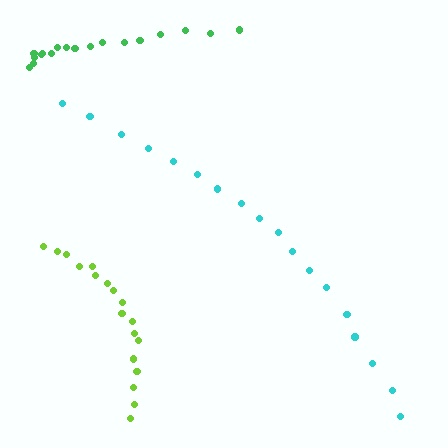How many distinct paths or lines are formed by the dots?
There are 3 distinct paths.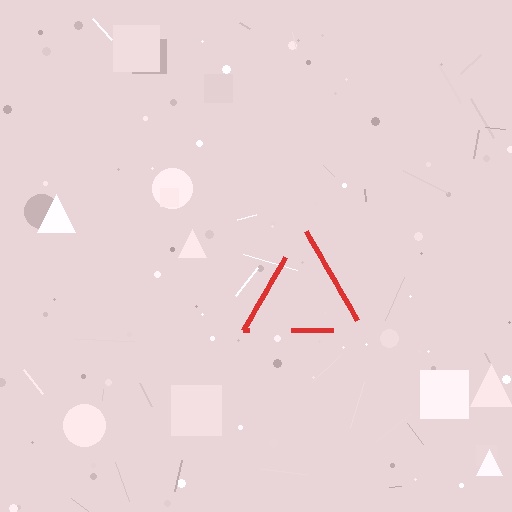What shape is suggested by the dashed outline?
The dashed outline suggests a triangle.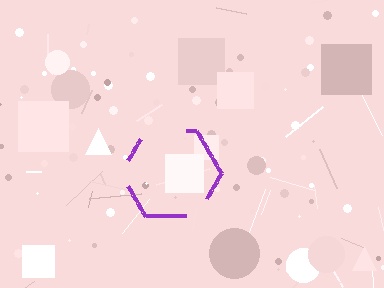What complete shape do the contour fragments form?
The contour fragments form a hexagon.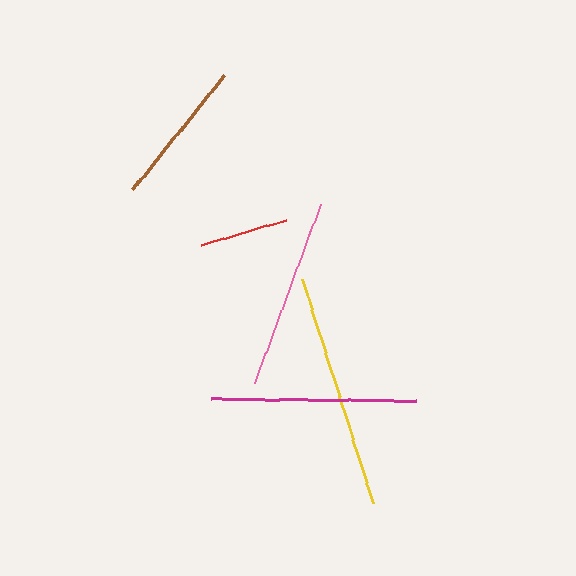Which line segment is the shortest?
The red line is the shortest at approximately 88 pixels.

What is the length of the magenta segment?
The magenta segment is approximately 205 pixels long.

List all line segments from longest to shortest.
From longest to shortest: yellow, magenta, pink, brown, red.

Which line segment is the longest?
The yellow line is the longest at approximately 234 pixels.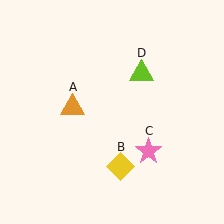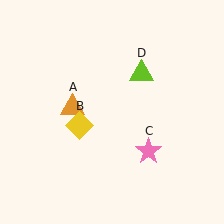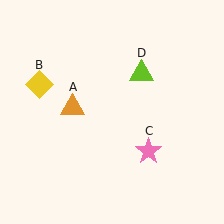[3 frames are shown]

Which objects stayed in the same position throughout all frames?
Orange triangle (object A) and pink star (object C) and lime triangle (object D) remained stationary.